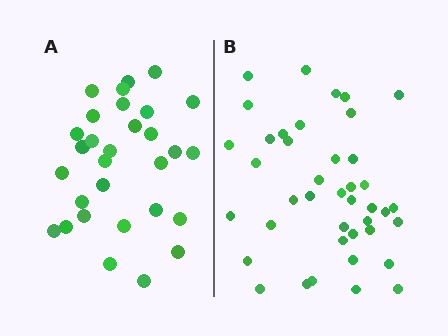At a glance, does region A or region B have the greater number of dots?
Region B (the right region) has more dots.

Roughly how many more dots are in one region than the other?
Region B has roughly 12 or so more dots than region A.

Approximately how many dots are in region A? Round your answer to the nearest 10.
About 30 dots.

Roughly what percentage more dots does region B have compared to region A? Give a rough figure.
About 35% more.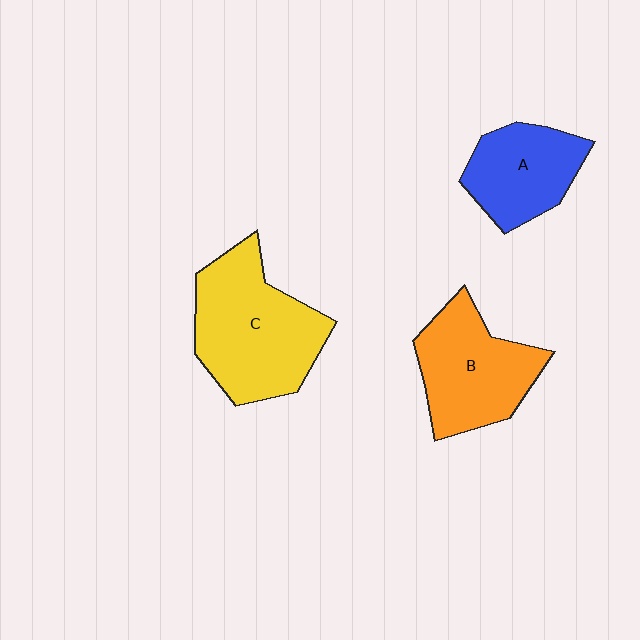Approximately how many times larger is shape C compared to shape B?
Approximately 1.3 times.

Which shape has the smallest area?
Shape A (blue).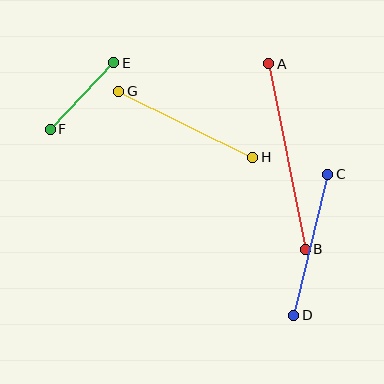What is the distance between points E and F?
The distance is approximately 92 pixels.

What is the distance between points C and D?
The distance is approximately 145 pixels.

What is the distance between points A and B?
The distance is approximately 189 pixels.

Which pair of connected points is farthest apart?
Points A and B are farthest apart.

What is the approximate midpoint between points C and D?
The midpoint is at approximately (311, 245) pixels.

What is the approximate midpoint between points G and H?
The midpoint is at approximately (186, 124) pixels.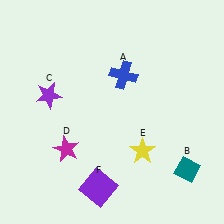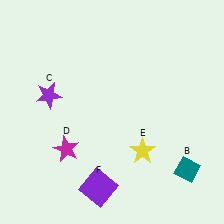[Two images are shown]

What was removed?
The blue cross (A) was removed in Image 2.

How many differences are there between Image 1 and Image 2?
There is 1 difference between the two images.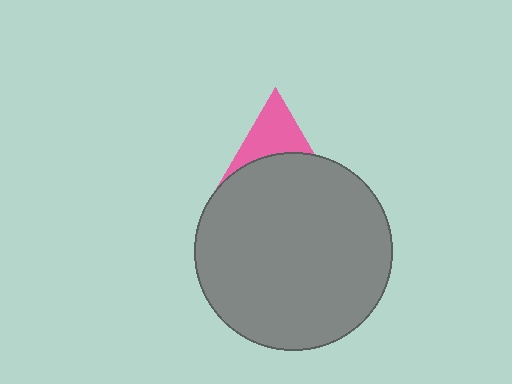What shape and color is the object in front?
The object in front is a gray circle.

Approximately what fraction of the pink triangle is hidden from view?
Roughly 55% of the pink triangle is hidden behind the gray circle.